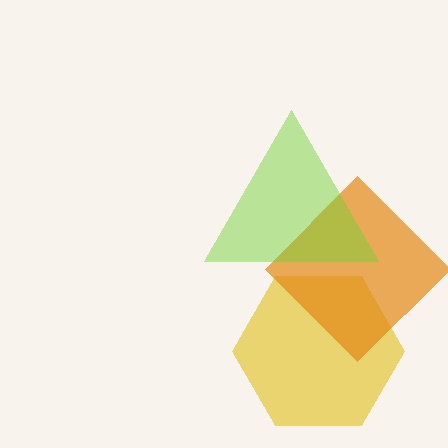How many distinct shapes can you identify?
There are 3 distinct shapes: a yellow hexagon, an orange diamond, a lime triangle.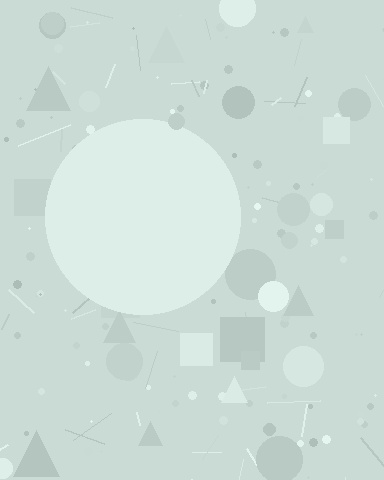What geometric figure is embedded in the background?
A circle is embedded in the background.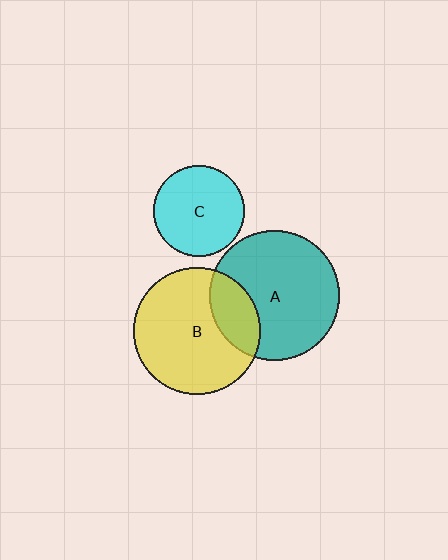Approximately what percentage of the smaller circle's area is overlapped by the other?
Approximately 25%.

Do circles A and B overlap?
Yes.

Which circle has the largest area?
Circle A (teal).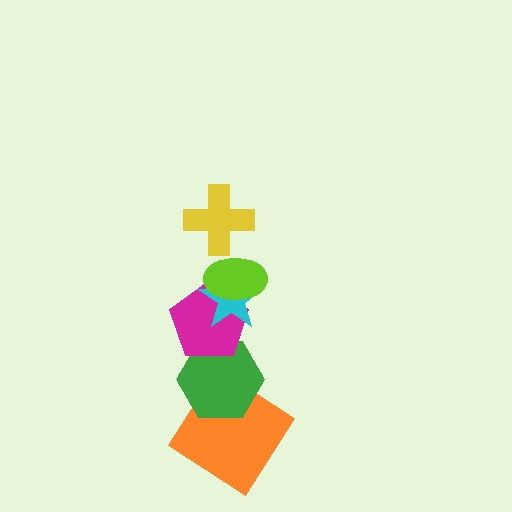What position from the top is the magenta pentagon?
The magenta pentagon is 4th from the top.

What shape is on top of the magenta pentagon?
The cyan star is on top of the magenta pentagon.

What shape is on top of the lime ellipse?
The yellow cross is on top of the lime ellipse.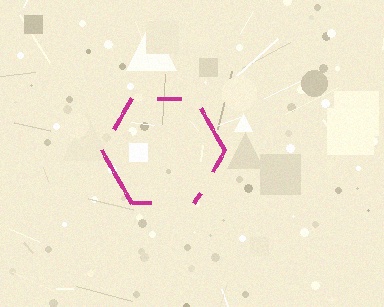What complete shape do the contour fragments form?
The contour fragments form a hexagon.